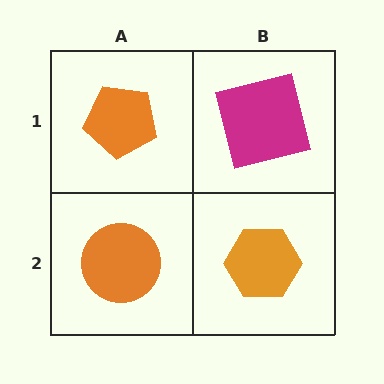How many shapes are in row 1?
2 shapes.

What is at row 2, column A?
An orange circle.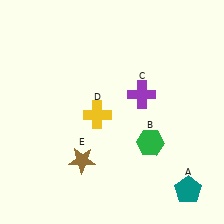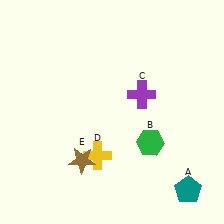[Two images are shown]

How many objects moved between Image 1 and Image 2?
1 object moved between the two images.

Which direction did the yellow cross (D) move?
The yellow cross (D) moved down.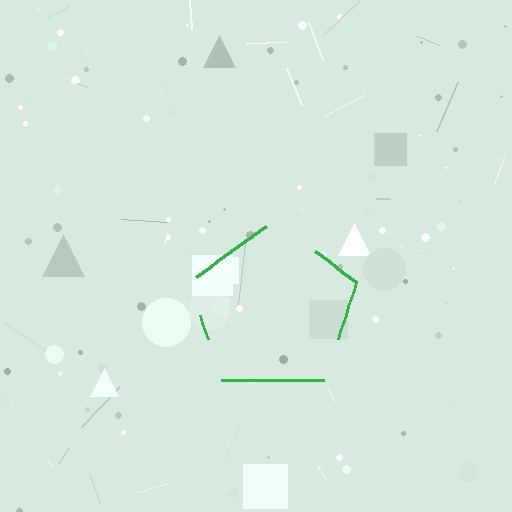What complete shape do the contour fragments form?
The contour fragments form a pentagon.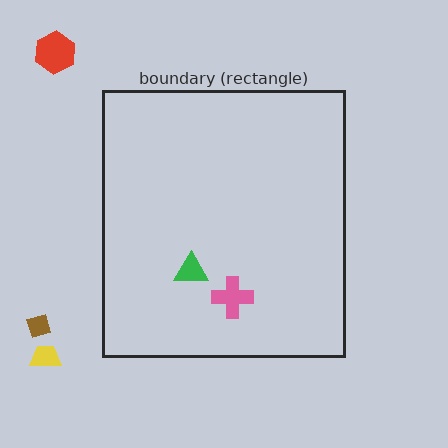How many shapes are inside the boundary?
2 inside, 3 outside.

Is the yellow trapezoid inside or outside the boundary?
Outside.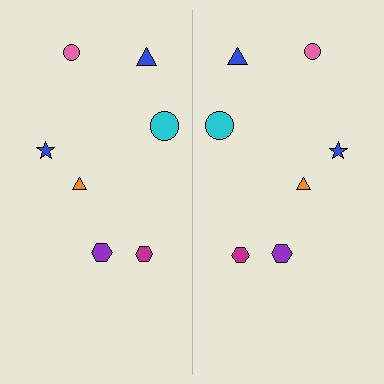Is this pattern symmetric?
Yes, this pattern has bilateral (reflection) symmetry.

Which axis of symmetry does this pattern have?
The pattern has a vertical axis of symmetry running through the center of the image.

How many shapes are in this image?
There are 14 shapes in this image.